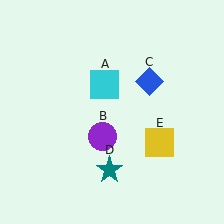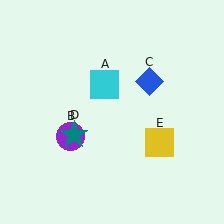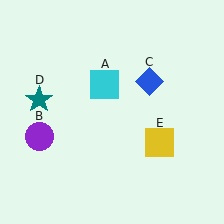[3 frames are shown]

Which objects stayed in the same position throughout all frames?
Cyan square (object A) and blue diamond (object C) and yellow square (object E) remained stationary.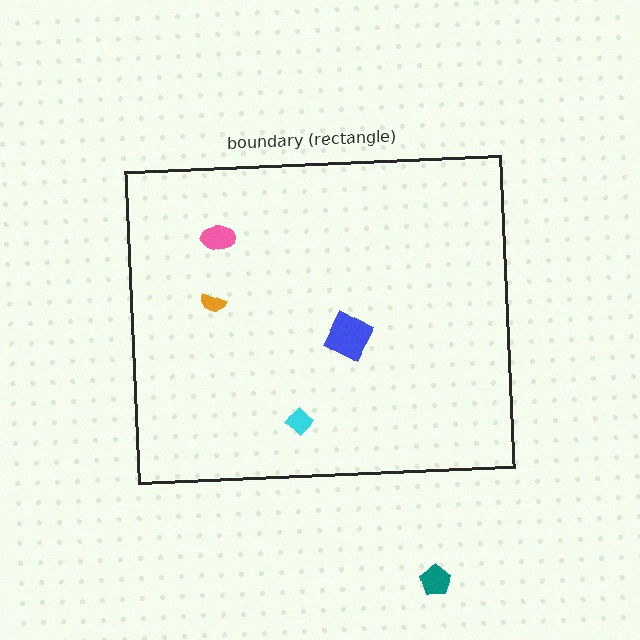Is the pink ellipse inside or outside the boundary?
Inside.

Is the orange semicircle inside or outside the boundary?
Inside.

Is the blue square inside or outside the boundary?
Inside.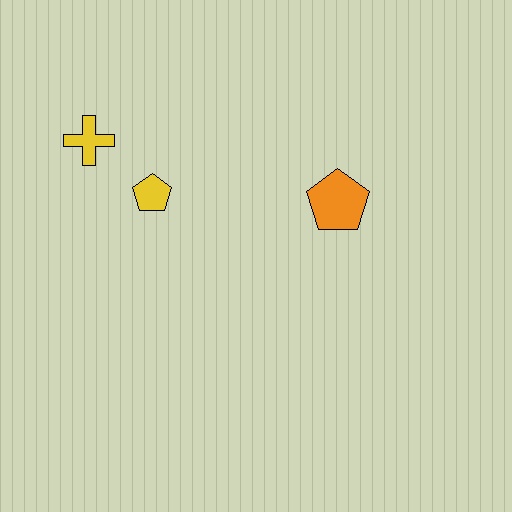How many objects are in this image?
There are 3 objects.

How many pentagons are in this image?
There are 2 pentagons.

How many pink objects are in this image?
There are no pink objects.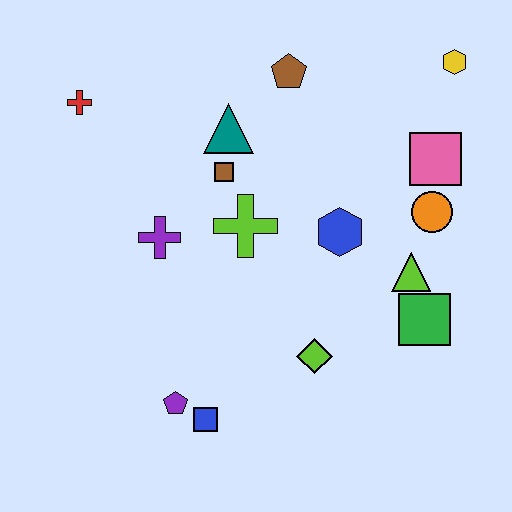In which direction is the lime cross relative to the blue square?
The lime cross is above the blue square.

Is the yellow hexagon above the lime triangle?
Yes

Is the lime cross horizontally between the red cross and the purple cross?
No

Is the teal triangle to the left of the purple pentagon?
No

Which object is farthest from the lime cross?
The yellow hexagon is farthest from the lime cross.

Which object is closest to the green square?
The lime triangle is closest to the green square.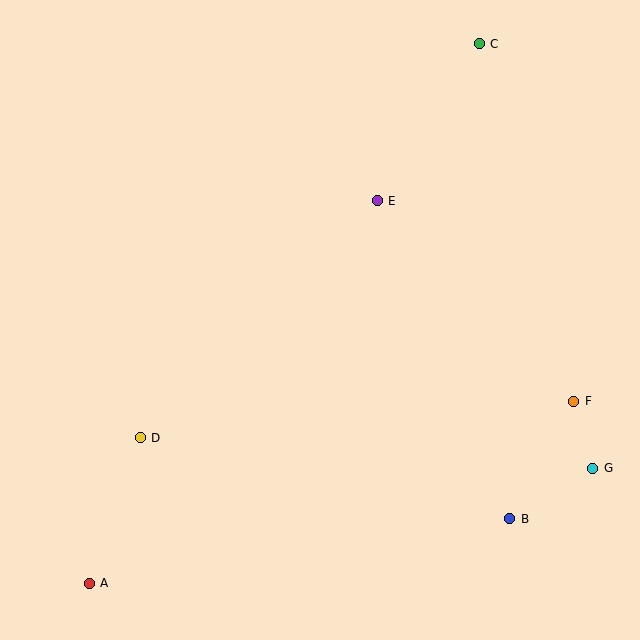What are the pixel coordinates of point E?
Point E is at (377, 201).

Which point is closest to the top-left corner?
Point E is closest to the top-left corner.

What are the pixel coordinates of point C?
Point C is at (479, 44).